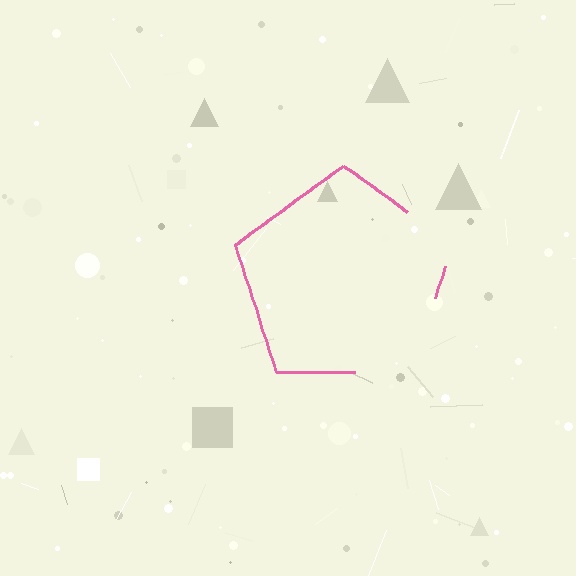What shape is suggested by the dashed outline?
The dashed outline suggests a pentagon.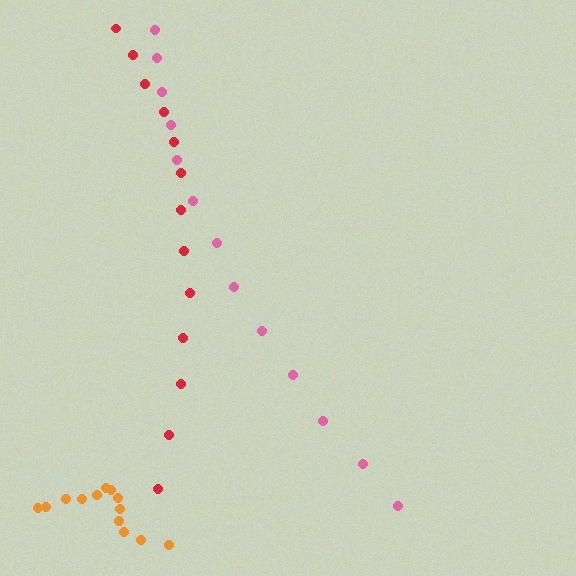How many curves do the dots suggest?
There are 3 distinct paths.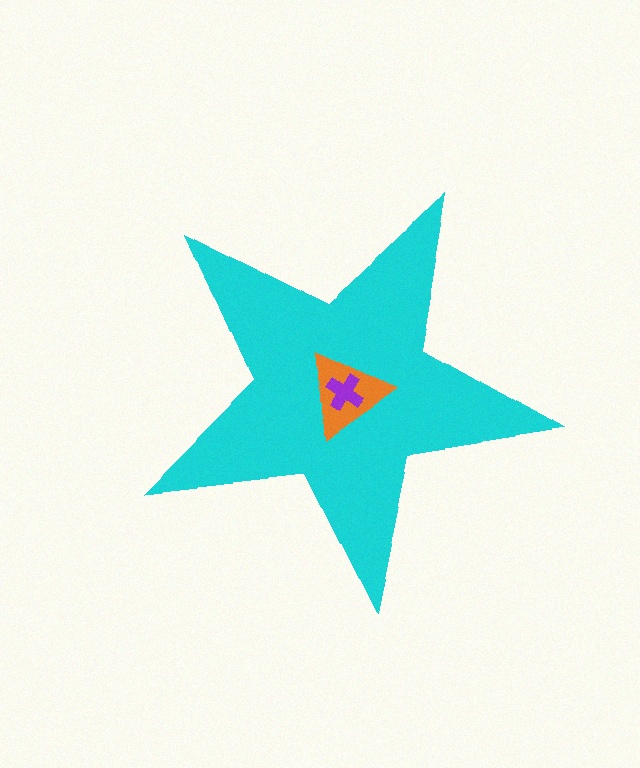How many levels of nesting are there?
3.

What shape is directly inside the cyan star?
The orange triangle.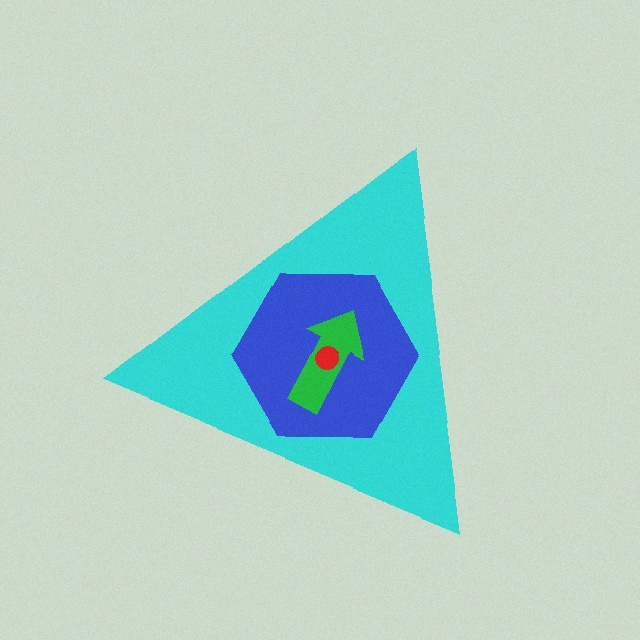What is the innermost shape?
The red circle.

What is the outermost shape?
The cyan triangle.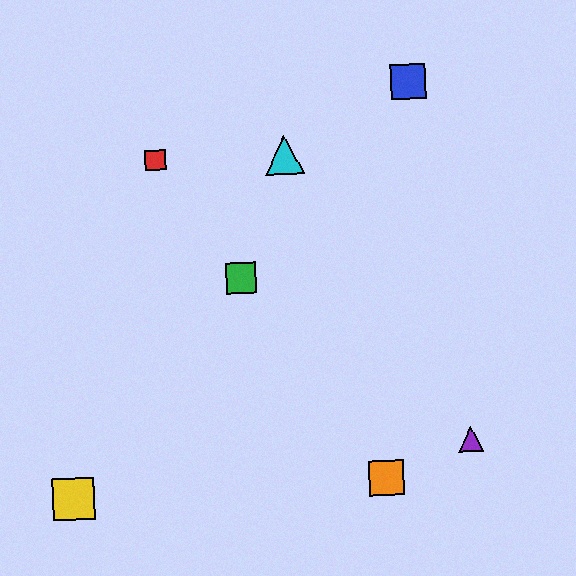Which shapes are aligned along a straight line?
The red square, the green square, the orange square are aligned along a straight line.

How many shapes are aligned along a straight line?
3 shapes (the red square, the green square, the orange square) are aligned along a straight line.